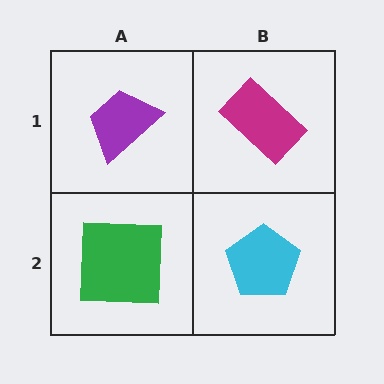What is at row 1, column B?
A magenta rectangle.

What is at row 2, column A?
A green square.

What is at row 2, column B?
A cyan pentagon.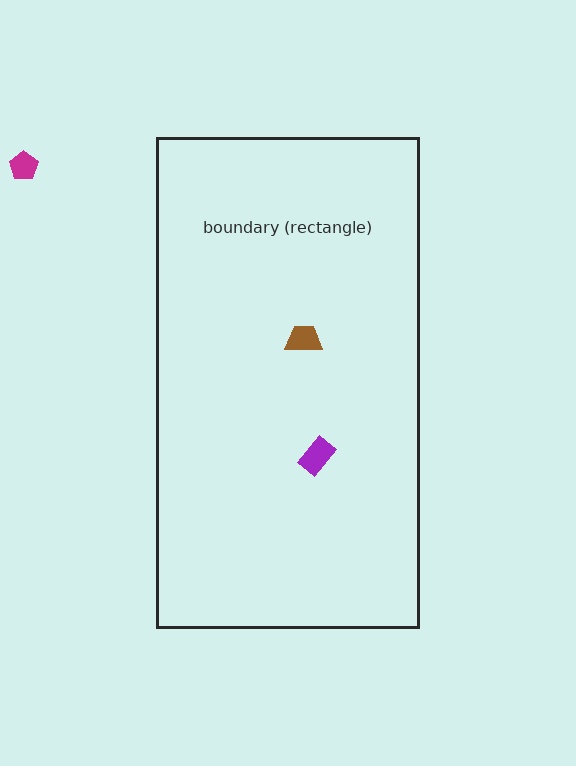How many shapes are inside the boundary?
2 inside, 1 outside.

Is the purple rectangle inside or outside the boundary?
Inside.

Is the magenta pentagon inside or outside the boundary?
Outside.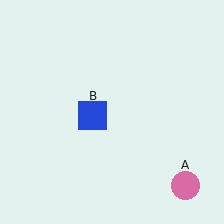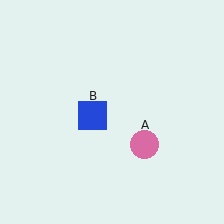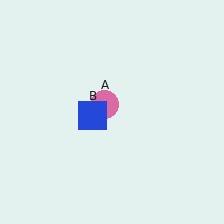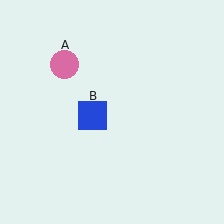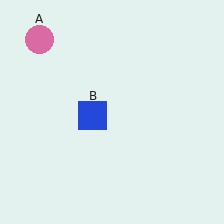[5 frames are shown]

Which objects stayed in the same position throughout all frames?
Blue square (object B) remained stationary.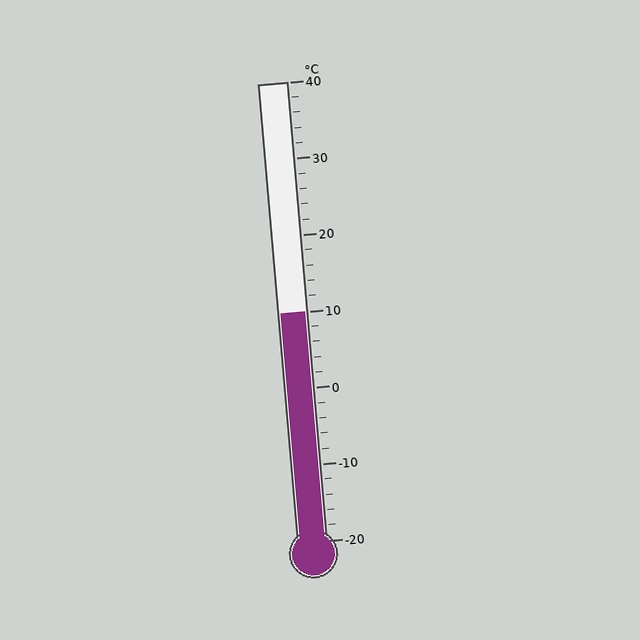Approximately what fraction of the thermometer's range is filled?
The thermometer is filled to approximately 50% of its range.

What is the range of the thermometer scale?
The thermometer scale ranges from -20°C to 40°C.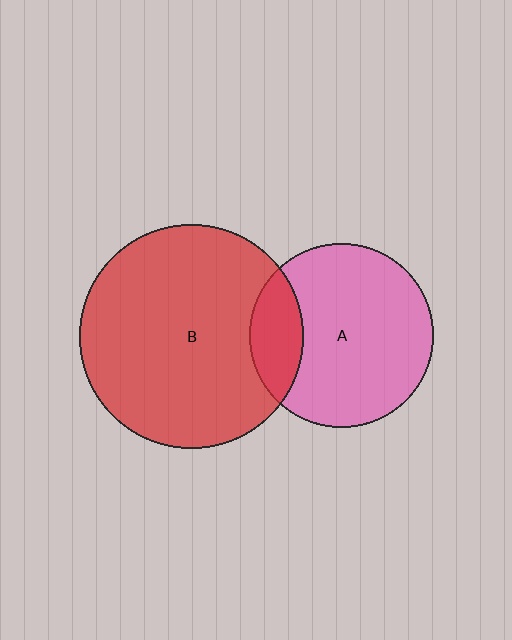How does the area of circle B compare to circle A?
Approximately 1.5 times.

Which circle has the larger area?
Circle B (red).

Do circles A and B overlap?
Yes.